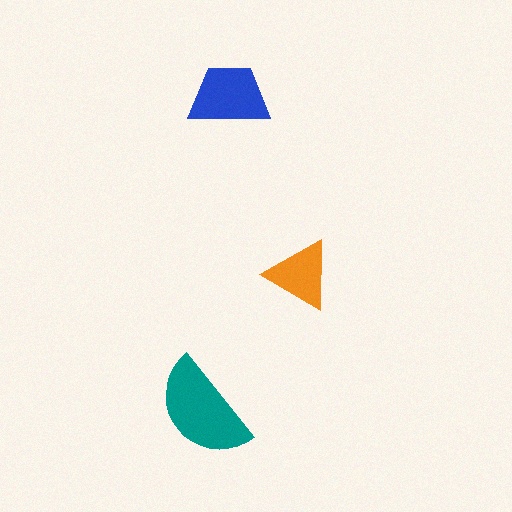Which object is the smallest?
The orange triangle.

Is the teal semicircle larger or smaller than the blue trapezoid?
Larger.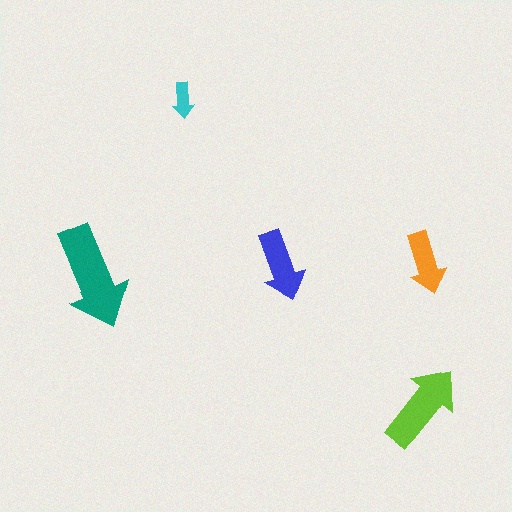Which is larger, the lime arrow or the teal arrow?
The teal one.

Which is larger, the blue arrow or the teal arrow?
The teal one.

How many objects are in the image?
There are 5 objects in the image.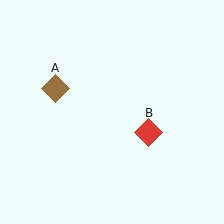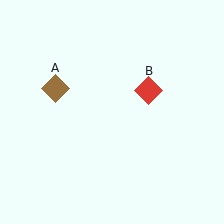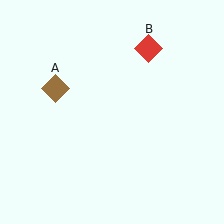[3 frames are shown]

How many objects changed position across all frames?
1 object changed position: red diamond (object B).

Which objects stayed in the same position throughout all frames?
Brown diamond (object A) remained stationary.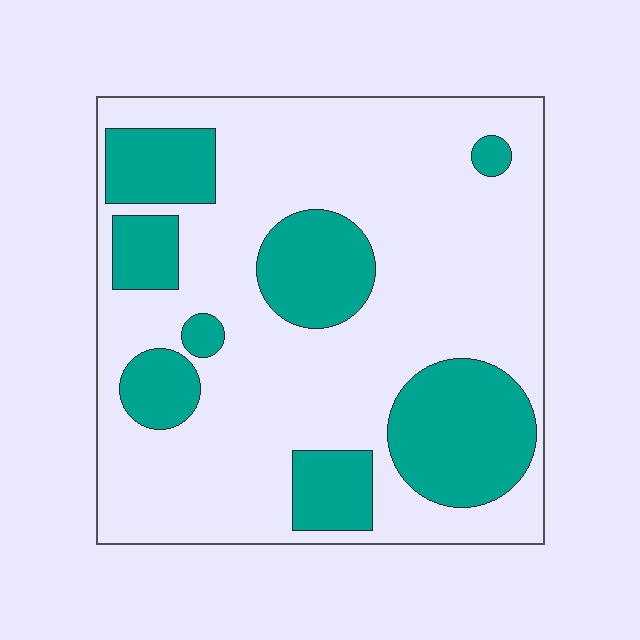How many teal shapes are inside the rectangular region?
8.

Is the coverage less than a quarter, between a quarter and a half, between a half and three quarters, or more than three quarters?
Between a quarter and a half.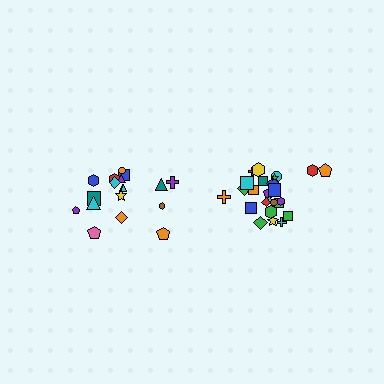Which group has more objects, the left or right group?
The right group.